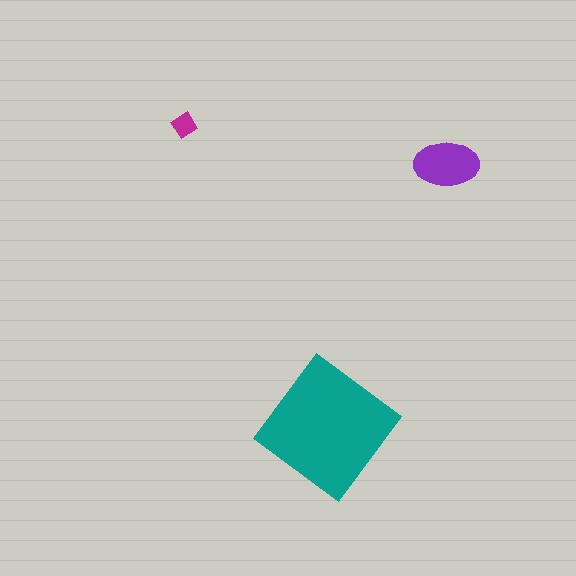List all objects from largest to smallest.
The teal diamond, the purple ellipse, the magenta diamond.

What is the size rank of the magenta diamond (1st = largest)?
3rd.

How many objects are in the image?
There are 3 objects in the image.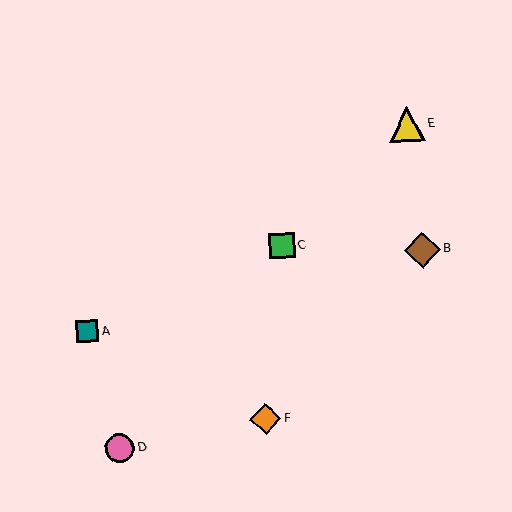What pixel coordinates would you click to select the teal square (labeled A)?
Click at (87, 331) to select the teal square A.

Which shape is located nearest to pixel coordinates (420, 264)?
The brown diamond (labeled B) at (422, 250) is nearest to that location.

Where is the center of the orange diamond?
The center of the orange diamond is at (266, 419).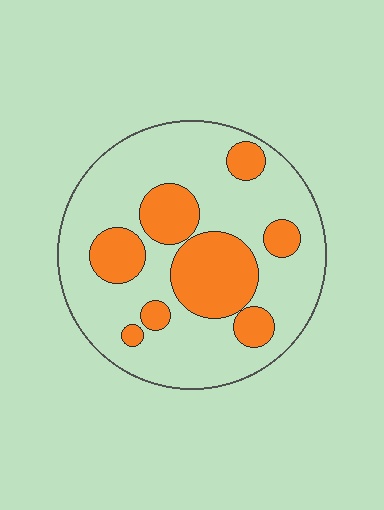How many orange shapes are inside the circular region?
8.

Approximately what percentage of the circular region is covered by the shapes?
Approximately 30%.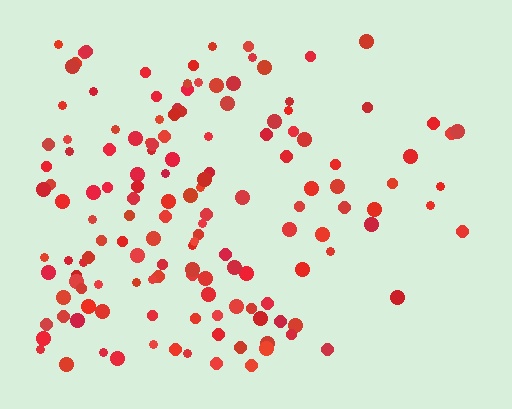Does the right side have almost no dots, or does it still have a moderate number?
Still a moderate number, just noticeably fewer than the left.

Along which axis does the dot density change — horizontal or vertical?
Horizontal.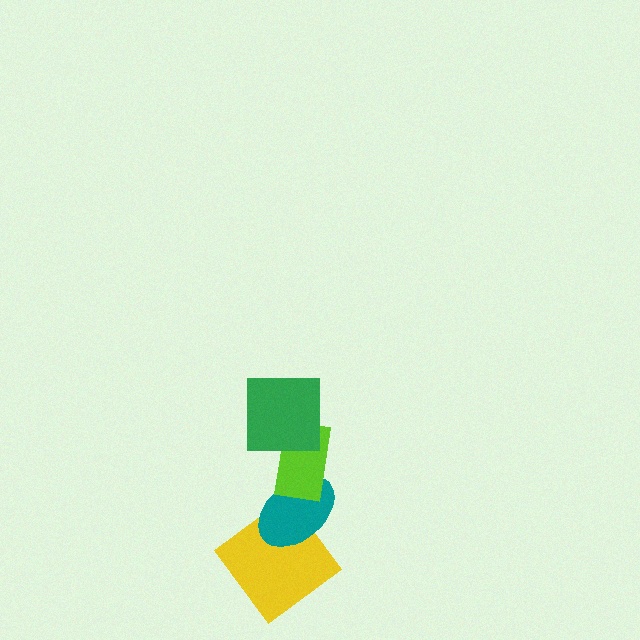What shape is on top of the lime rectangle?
The green square is on top of the lime rectangle.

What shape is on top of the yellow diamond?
The teal ellipse is on top of the yellow diamond.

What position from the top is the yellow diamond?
The yellow diamond is 4th from the top.